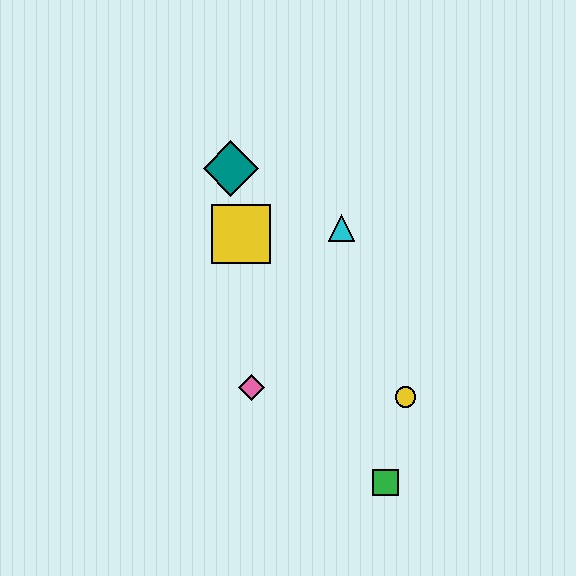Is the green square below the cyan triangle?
Yes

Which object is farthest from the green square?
The teal diamond is farthest from the green square.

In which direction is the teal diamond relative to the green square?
The teal diamond is above the green square.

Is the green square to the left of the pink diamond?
No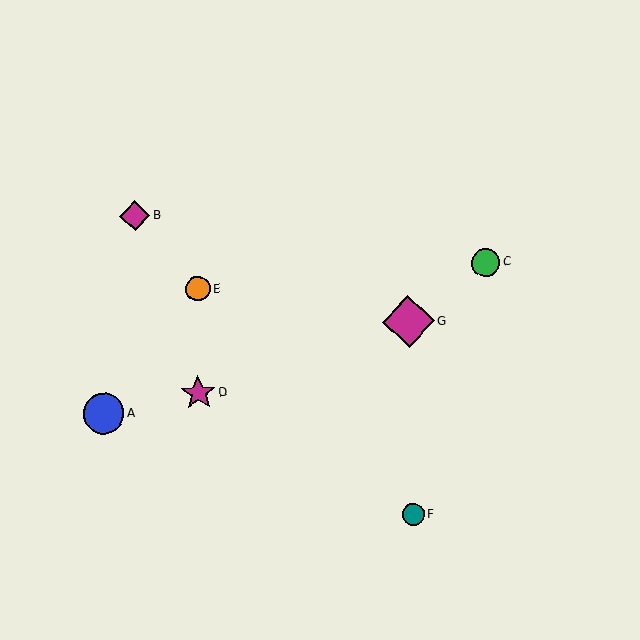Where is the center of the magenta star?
The center of the magenta star is at (198, 393).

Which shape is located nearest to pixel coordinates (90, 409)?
The blue circle (labeled A) at (103, 413) is nearest to that location.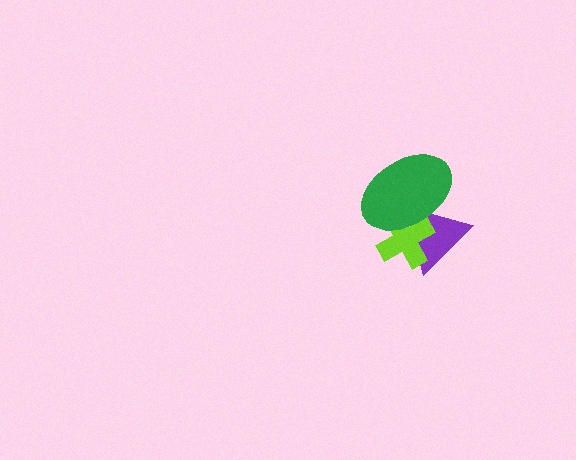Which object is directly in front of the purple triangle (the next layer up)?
The lime cross is directly in front of the purple triangle.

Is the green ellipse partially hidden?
No, no other shape covers it.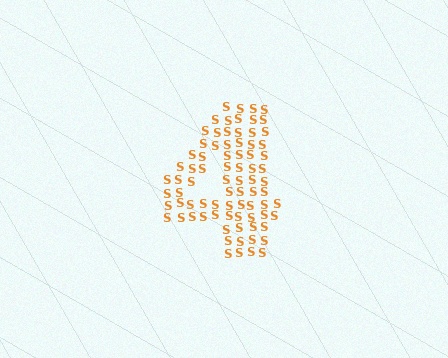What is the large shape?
The large shape is the digit 4.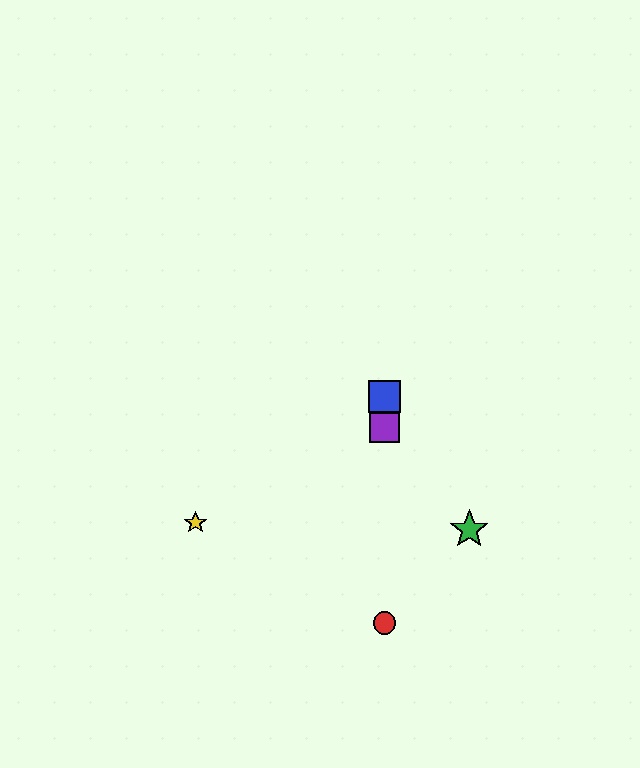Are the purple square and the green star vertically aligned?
No, the purple square is at x≈384 and the green star is at x≈469.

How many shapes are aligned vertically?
3 shapes (the red circle, the blue square, the purple square) are aligned vertically.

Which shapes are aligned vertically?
The red circle, the blue square, the purple square are aligned vertically.